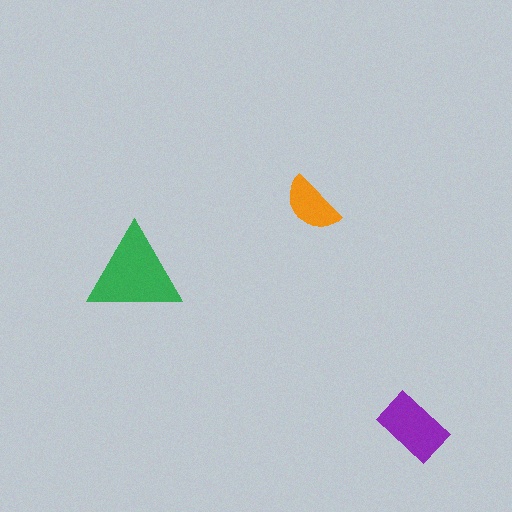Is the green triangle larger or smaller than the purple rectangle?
Larger.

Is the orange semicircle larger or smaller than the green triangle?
Smaller.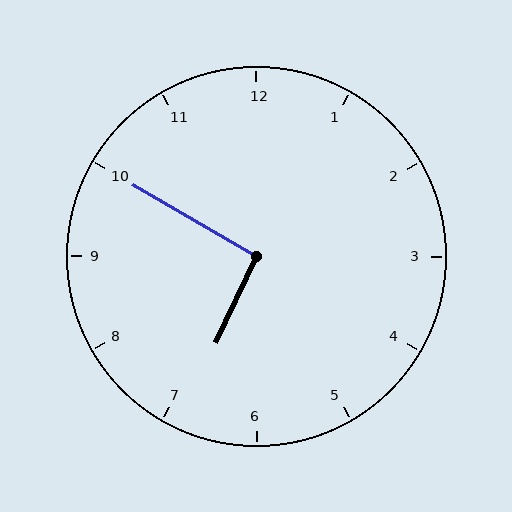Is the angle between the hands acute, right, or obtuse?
It is right.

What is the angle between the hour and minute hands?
Approximately 95 degrees.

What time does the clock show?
6:50.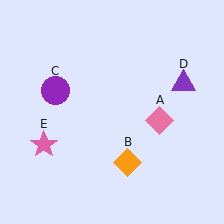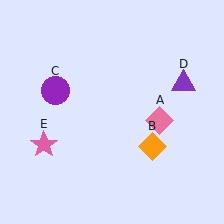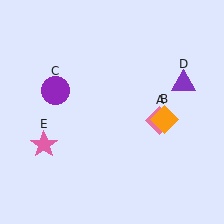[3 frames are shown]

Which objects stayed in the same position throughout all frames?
Pink diamond (object A) and purple circle (object C) and purple triangle (object D) and pink star (object E) remained stationary.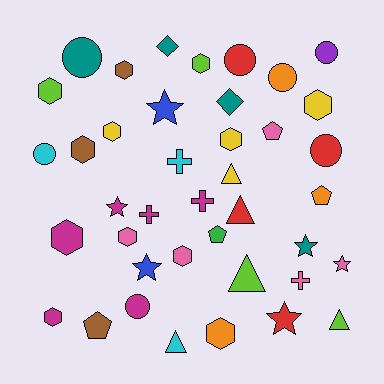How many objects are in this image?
There are 40 objects.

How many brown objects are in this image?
There are 3 brown objects.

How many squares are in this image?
There are no squares.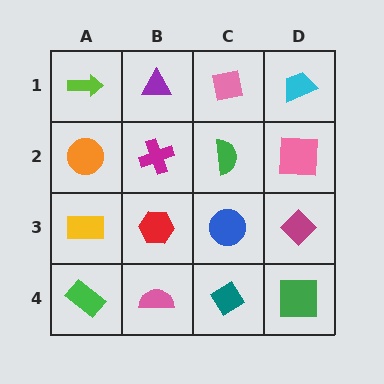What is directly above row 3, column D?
A pink square.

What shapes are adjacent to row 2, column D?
A cyan trapezoid (row 1, column D), a magenta diamond (row 3, column D), a green semicircle (row 2, column C).